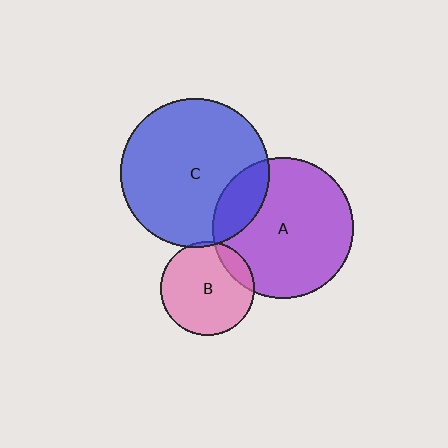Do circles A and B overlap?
Yes.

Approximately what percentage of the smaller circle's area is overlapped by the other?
Approximately 15%.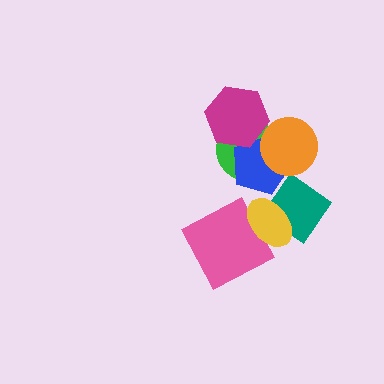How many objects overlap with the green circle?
3 objects overlap with the green circle.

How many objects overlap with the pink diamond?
1 object overlaps with the pink diamond.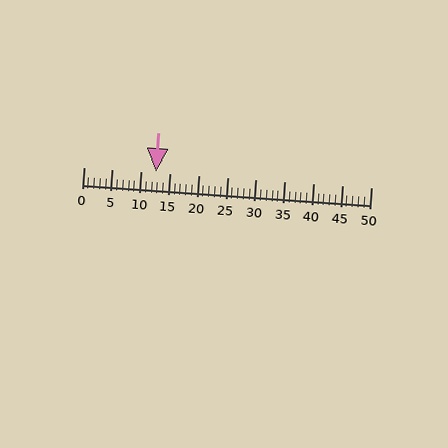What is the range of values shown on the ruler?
The ruler shows values from 0 to 50.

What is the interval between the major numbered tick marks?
The major tick marks are spaced 5 units apart.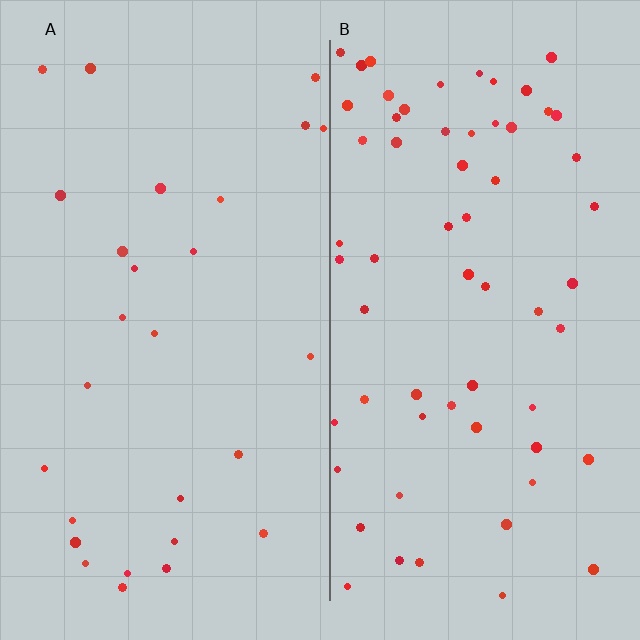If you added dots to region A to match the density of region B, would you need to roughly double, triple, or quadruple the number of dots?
Approximately double.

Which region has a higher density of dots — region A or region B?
B (the right).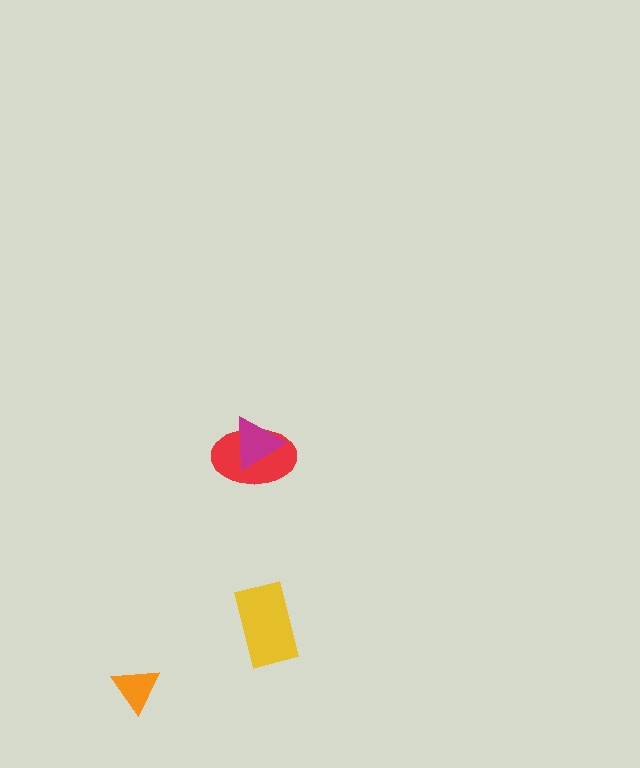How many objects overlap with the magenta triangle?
1 object overlaps with the magenta triangle.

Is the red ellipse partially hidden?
Yes, it is partially covered by another shape.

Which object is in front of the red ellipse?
The magenta triangle is in front of the red ellipse.